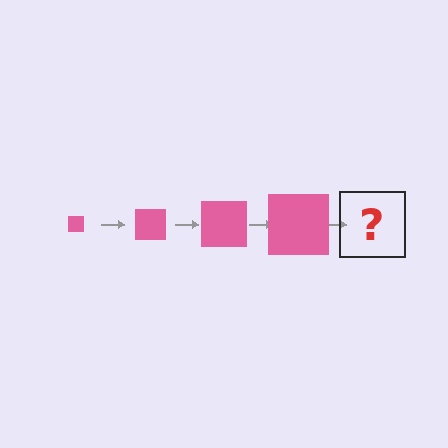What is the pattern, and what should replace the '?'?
The pattern is that the square gets progressively larger each step. The '?' should be a pink square, larger than the previous one.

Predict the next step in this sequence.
The next step is a pink square, larger than the previous one.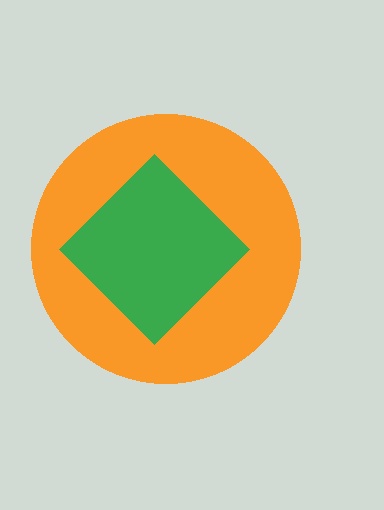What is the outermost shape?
The orange circle.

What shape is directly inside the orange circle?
The green diamond.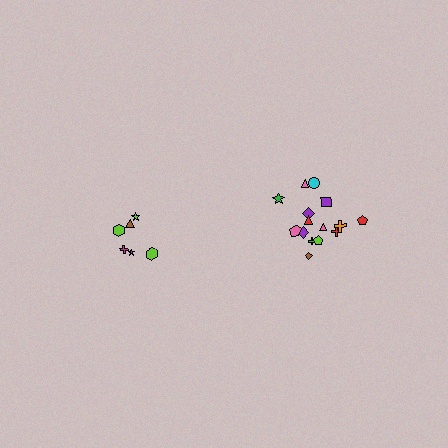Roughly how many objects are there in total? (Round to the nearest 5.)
Roughly 20 objects in total.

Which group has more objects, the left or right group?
The right group.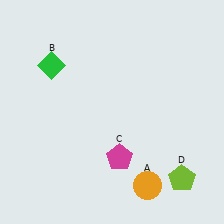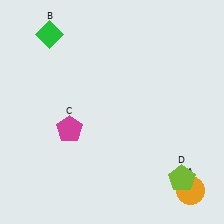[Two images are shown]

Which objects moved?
The objects that moved are: the orange circle (A), the green diamond (B), the magenta pentagon (C).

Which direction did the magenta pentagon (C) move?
The magenta pentagon (C) moved left.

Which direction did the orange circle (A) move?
The orange circle (A) moved right.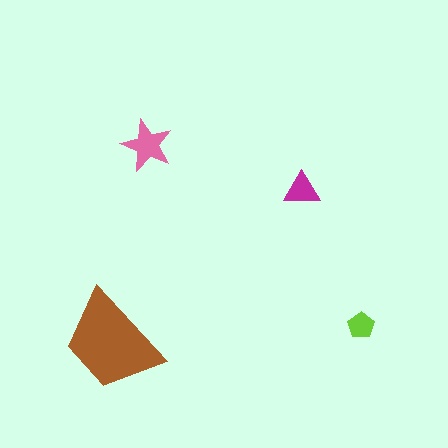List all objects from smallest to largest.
The lime pentagon, the magenta triangle, the pink star, the brown trapezoid.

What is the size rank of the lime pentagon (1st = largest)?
4th.